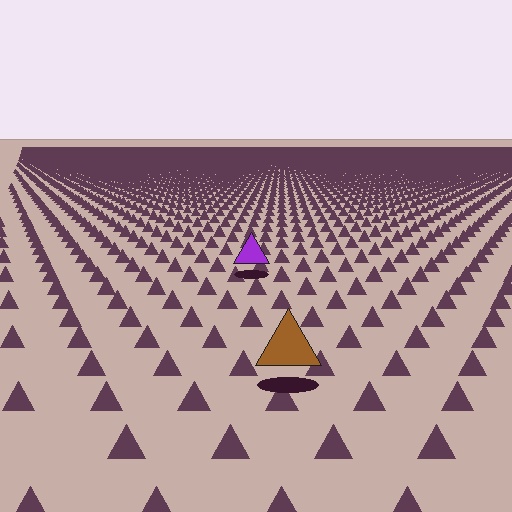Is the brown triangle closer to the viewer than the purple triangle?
Yes. The brown triangle is closer — you can tell from the texture gradient: the ground texture is coarser near it.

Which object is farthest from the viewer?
The purple triangle is farthest from the viewer. It appears smaller and the ground texture around it is denser.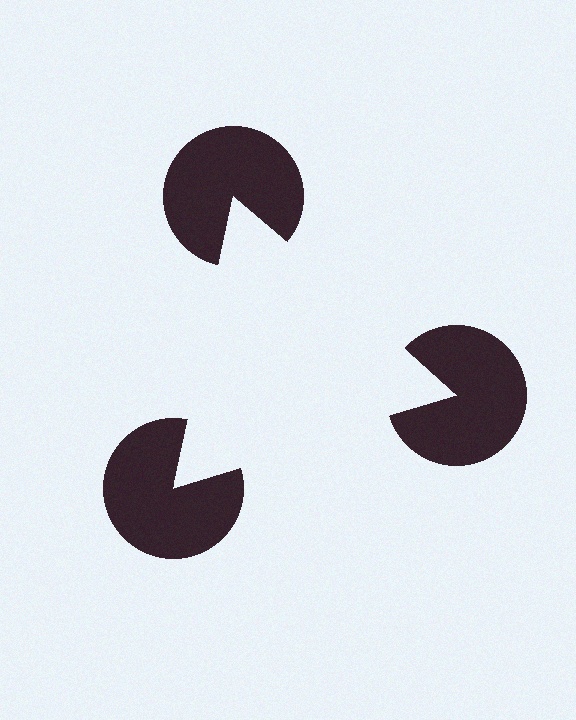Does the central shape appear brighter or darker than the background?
It typically appears slightly brighter than the background, even though no actual brightness change is drawn.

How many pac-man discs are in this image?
There are 3 — one at each vertex of the illusory triangle.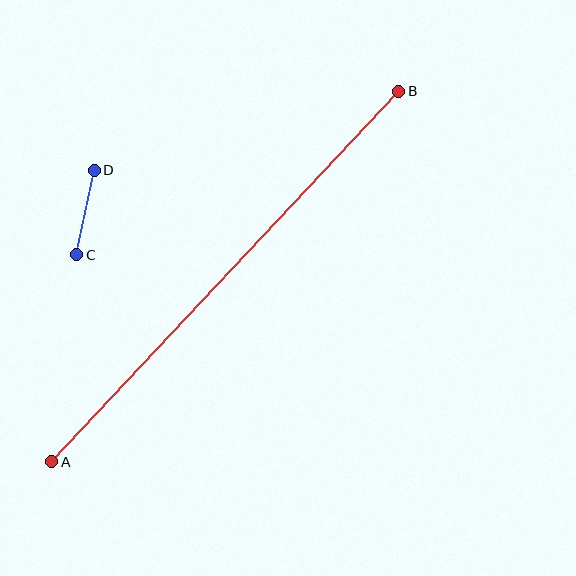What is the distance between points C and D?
The distance is approximately 86 pixels.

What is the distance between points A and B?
The distance is approximately 508 pixels.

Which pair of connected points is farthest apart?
Points A and B are farthest apart.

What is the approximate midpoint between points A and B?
The midpoint is at approximately (225, 277) pixels.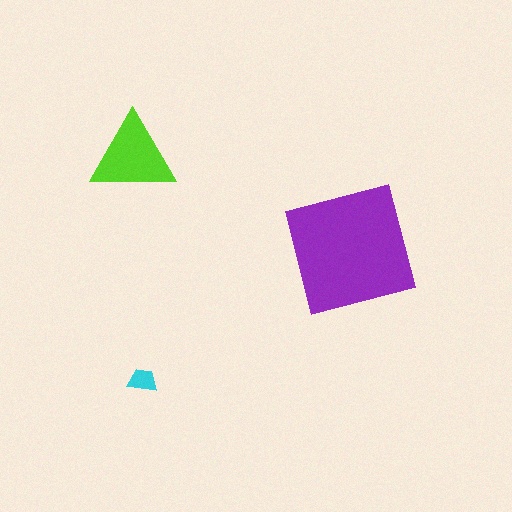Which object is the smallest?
The cyan trapezoid.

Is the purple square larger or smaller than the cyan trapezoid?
Larger.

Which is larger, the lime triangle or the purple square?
The purple square.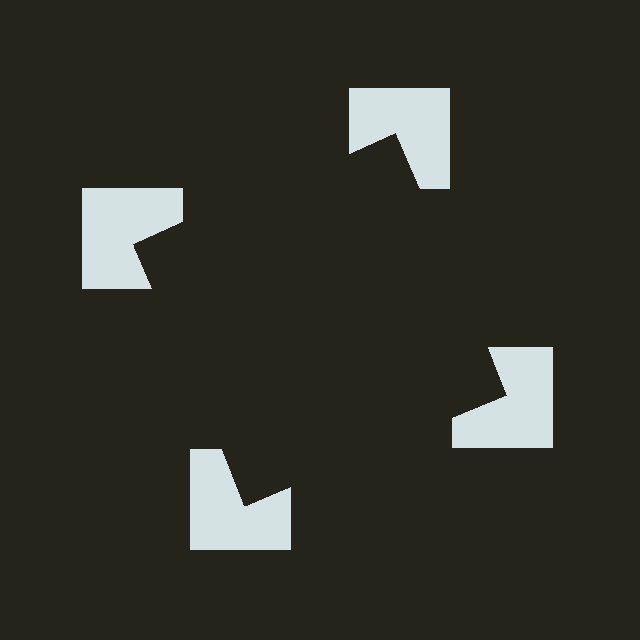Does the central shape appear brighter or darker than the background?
It typically appears slightly darker than the background, even though no actual brightness change is drawn.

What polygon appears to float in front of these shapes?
An illusory square — its edges are inferred from the aligned wedge cuts in the notched squares, not physically drawn.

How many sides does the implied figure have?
4 sides.